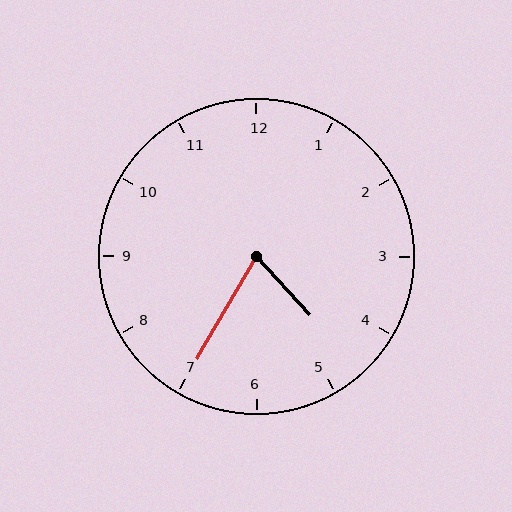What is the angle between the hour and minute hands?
Approximately 72 degrees.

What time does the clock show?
4:35.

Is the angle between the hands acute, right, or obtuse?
It is acute.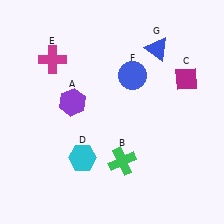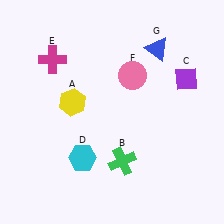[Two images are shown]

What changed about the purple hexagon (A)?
In Image 1, A is purple. In Image 2, it changed to yellow.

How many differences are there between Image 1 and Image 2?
There are 3 differences between the two images.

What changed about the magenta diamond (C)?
In Image 1, C is magenta. In Image 2, it changed to purple.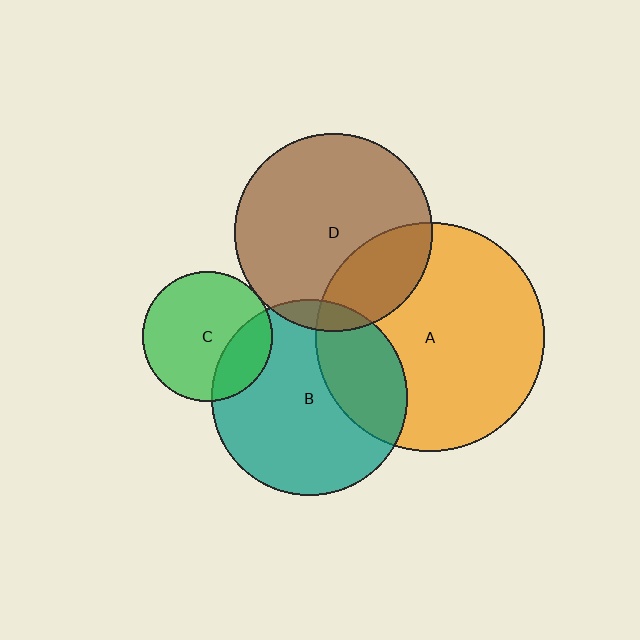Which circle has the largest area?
Circle A (orange).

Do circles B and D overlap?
Yes.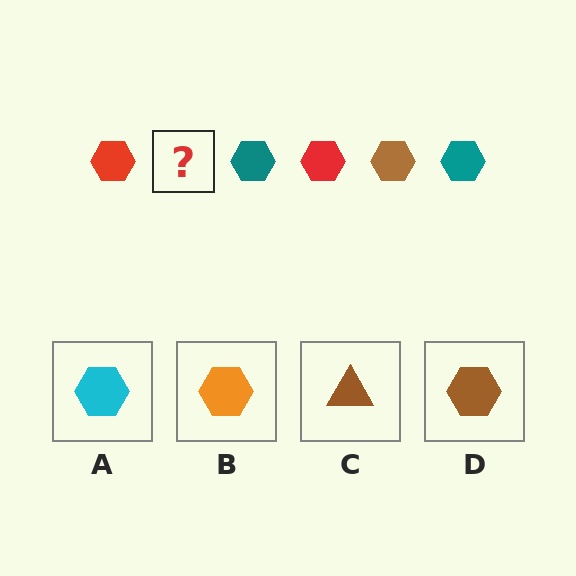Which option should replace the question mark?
Option D.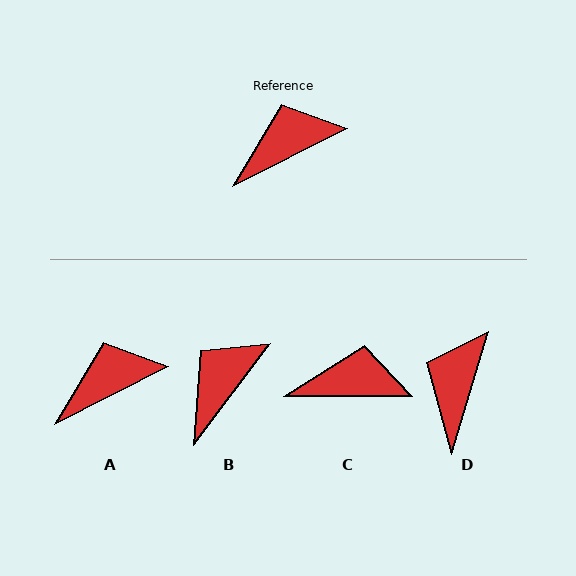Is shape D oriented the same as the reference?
No, it is off by about 46 degrees.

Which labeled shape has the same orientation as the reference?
A.